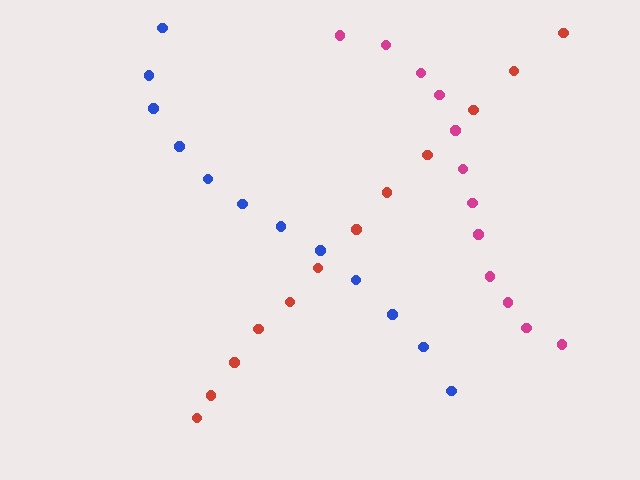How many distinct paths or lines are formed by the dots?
There are 3 distinct paths.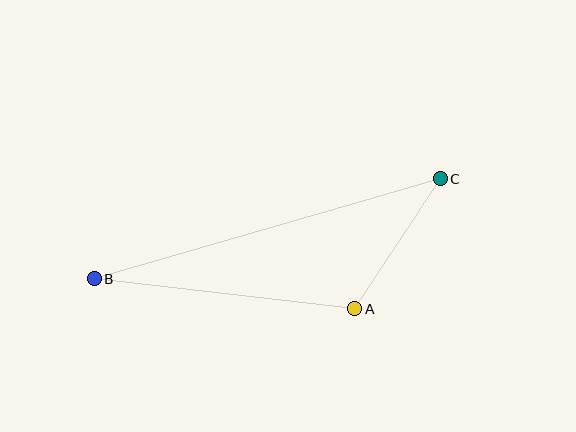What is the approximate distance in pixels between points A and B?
The distance between A and B is approximately 262 pixels.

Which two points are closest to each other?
Points A and C are closest to each other.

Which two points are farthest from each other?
Points B and C are farthest from each other.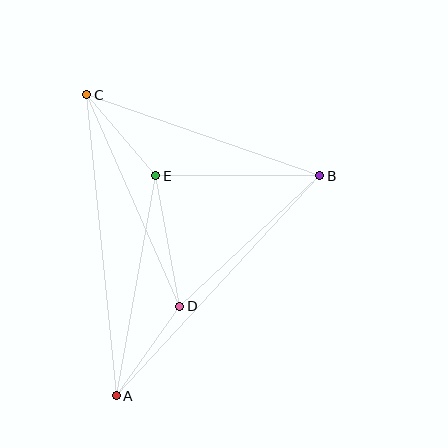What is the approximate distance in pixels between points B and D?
The distance between B and D is approximately 192 pixels.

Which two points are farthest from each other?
Points A and C are farthest from each other.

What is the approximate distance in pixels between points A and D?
The distance between A and D is approximately 110 pixels.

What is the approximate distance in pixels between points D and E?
The distance between D and E is approximately 133 pixels.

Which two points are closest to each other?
Points C and E are closest to each other.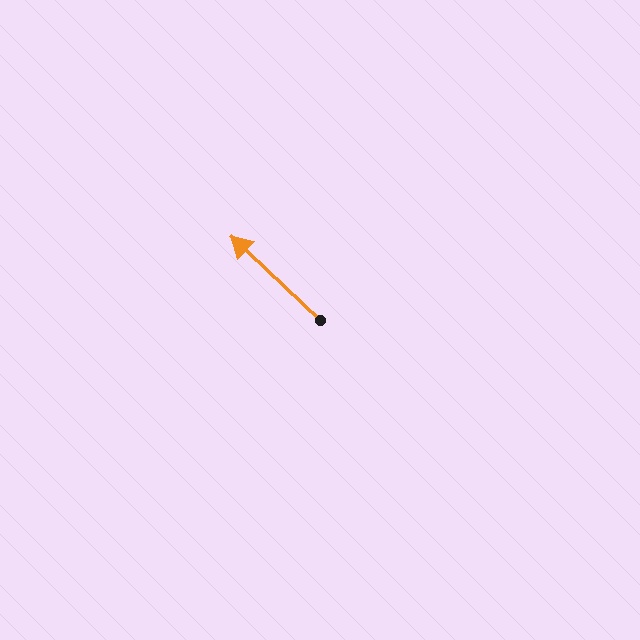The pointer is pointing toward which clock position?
Roughly 10 o'clock.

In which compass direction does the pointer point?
Northwest.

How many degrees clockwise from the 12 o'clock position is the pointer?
Approximately 313 degrees.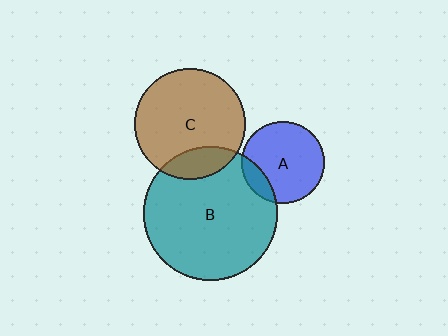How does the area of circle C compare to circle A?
Approximately 1.8 times.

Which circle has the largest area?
Circle B (teal).